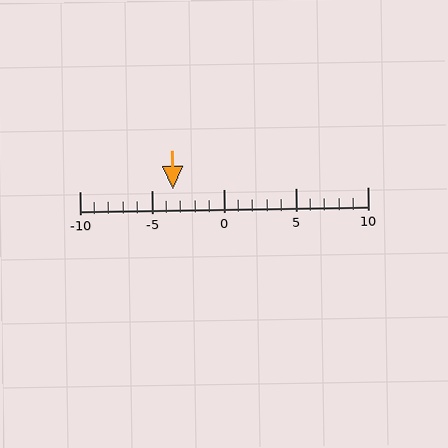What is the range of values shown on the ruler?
The ruler shows values from -10 to 10.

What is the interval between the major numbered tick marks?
The major tick marks are spaced 5 units apart.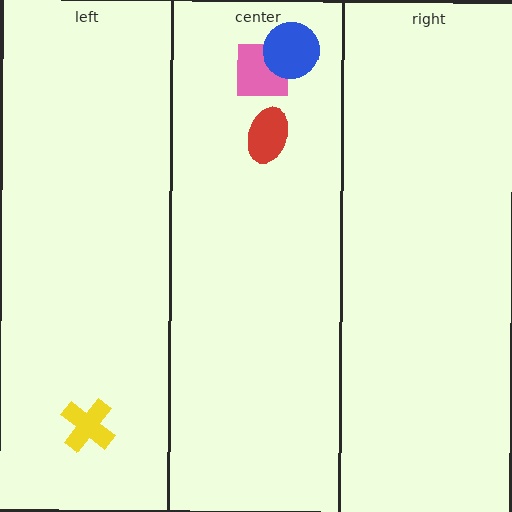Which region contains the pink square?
The center region.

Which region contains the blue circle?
The center region.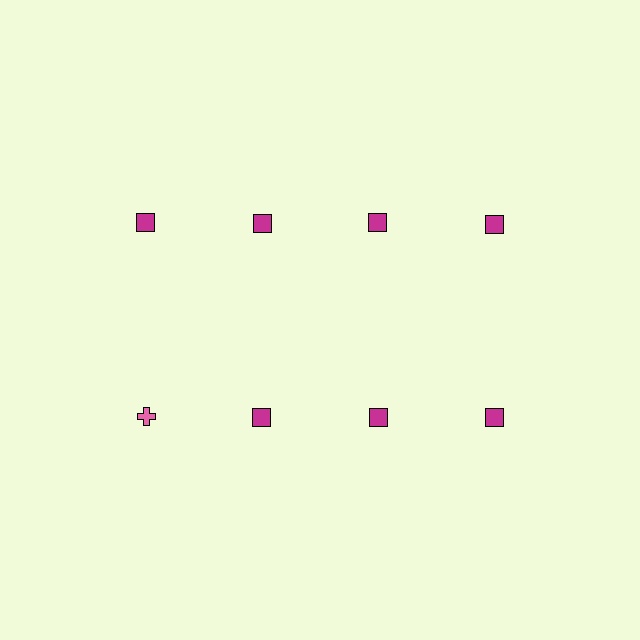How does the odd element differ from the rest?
It differs in both color (pink instead of magenta) and shape (cross instead of square).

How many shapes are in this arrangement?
There are 8 shapes arranged in a grid pattern.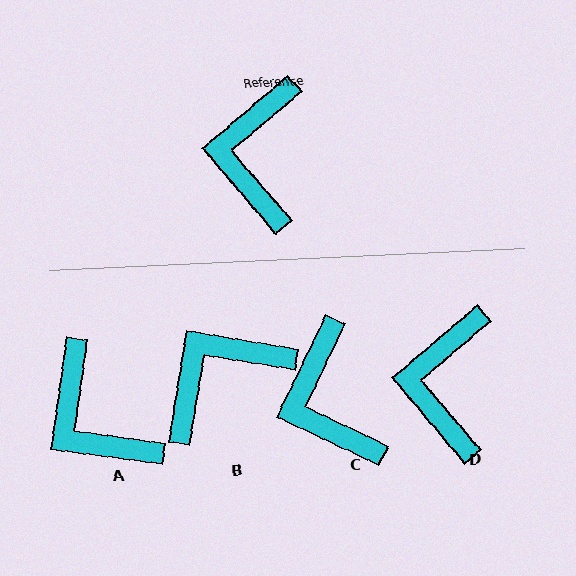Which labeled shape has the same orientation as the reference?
D.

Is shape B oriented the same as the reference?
No, it is off by about 50 degrees.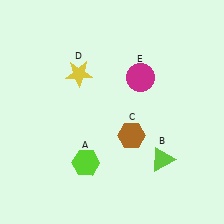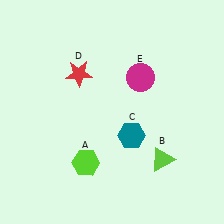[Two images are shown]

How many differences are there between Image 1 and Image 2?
There are 2 differences between the two images.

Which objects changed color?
C changed from brown to teal. D changed from yellow to red.